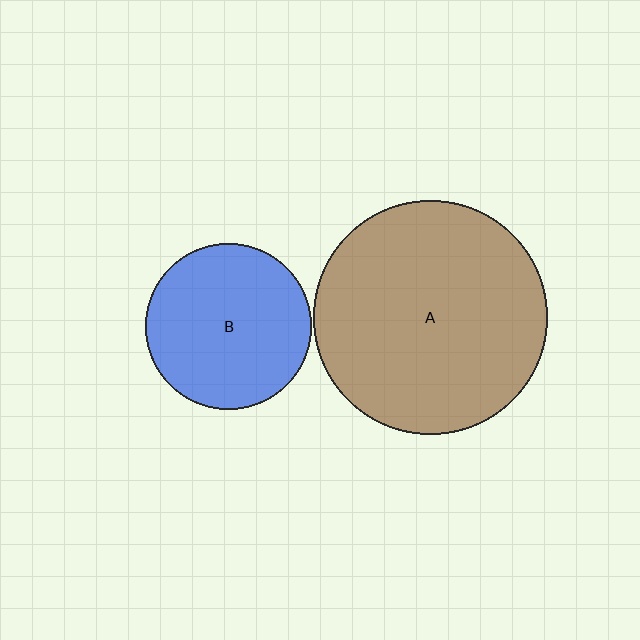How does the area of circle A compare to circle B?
Approximately 2.0 times.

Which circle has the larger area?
Circle A (brown).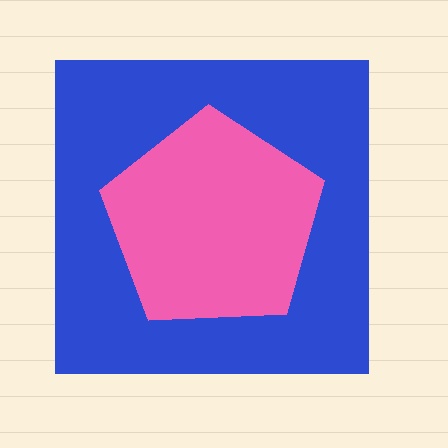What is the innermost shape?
The pink pentagon.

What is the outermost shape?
The blue square.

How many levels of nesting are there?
2.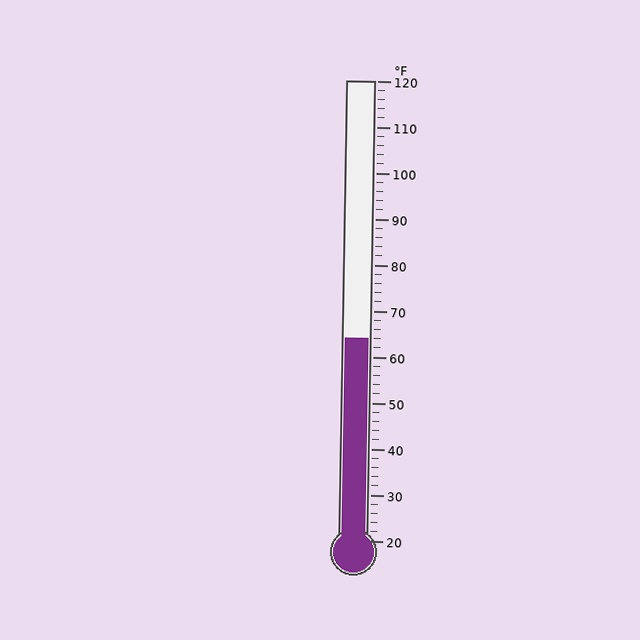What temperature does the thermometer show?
The thermometer shows approximately 64°F.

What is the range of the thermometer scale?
The thermometer scale ranges from 20°F to 120°F.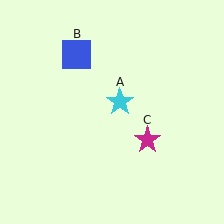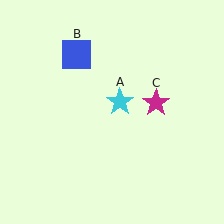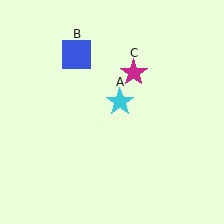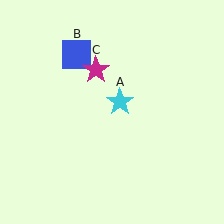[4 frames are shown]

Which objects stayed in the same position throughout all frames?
Cyan star (object A) and blue square (object B) remained stationary.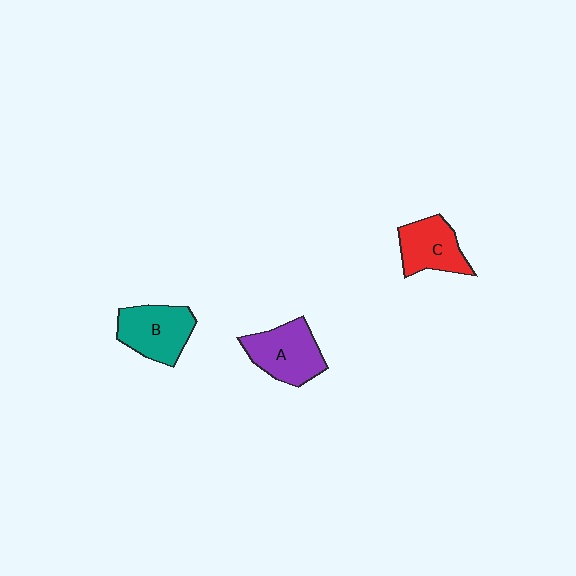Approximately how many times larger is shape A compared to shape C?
Approximately 1.2 times.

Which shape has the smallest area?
Shape C (red).